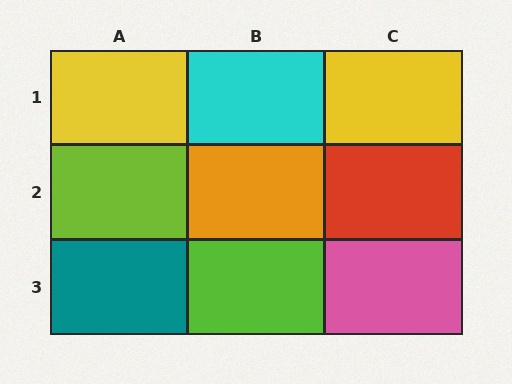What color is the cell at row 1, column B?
Cyan.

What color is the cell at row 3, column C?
Pink.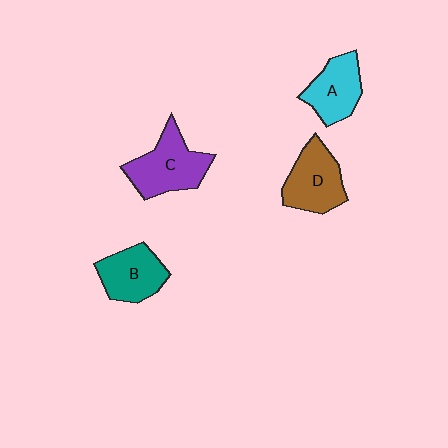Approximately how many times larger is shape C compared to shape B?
Approximately 1.2 times.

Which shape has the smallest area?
Shape A (cyan).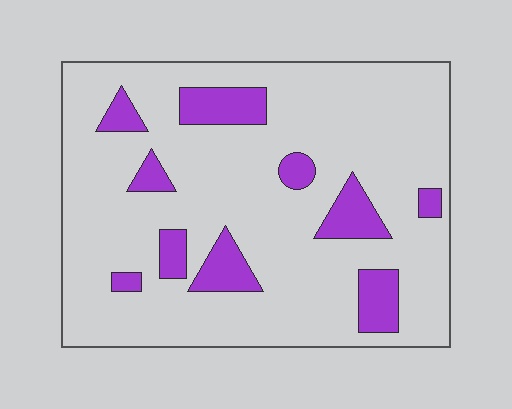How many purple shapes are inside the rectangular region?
10.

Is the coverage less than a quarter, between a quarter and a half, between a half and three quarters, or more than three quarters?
Less than a quarter.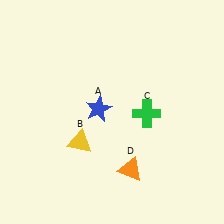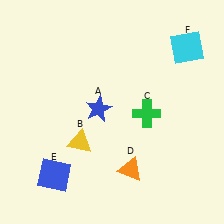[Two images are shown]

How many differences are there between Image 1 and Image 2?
There are 2 differences between the two images.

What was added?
A blue square (E), a cyan square (F) were added in Image 2.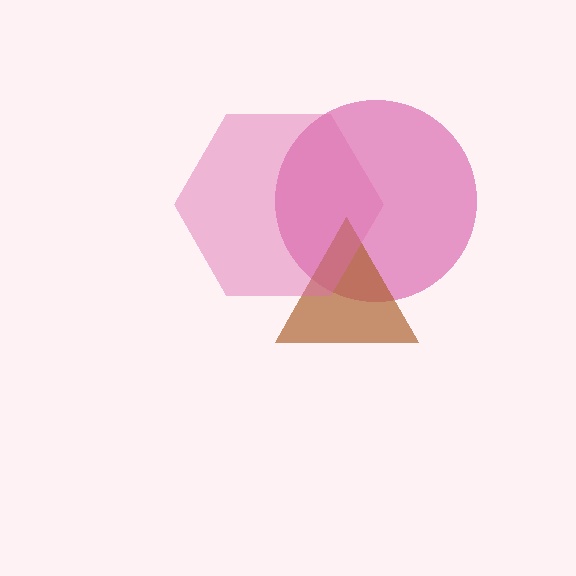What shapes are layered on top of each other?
The layered shapes are: a magenta circle, a brown triangle, a pink hexagon.